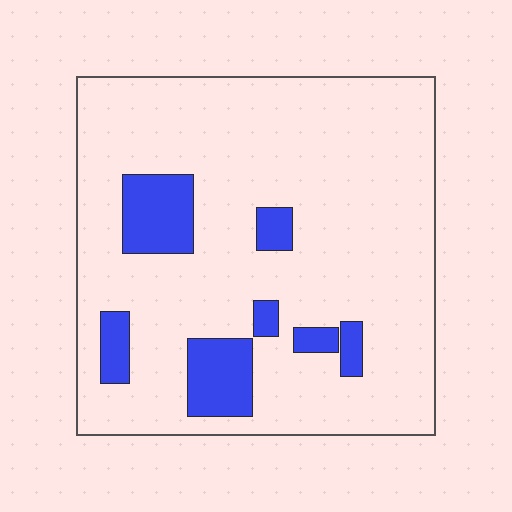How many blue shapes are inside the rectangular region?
7.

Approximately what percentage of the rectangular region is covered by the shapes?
Approximately 15%.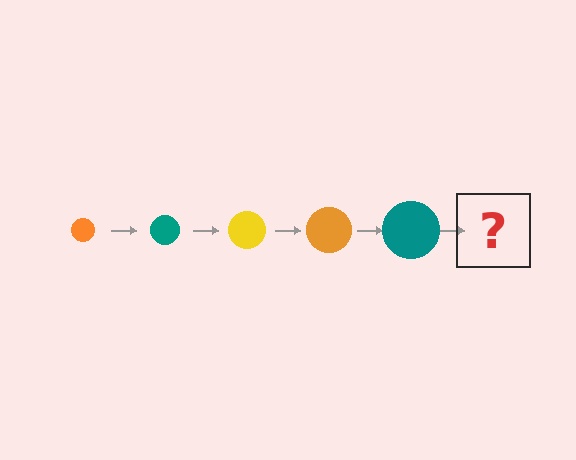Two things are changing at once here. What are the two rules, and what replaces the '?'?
The two rules are that the circle grows larger each step and the color cycles through orange, teal, and yellow. The '?' should be a yellow circle, larger than the previous one.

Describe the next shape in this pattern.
It should be a yellow circle, larger than the previous one.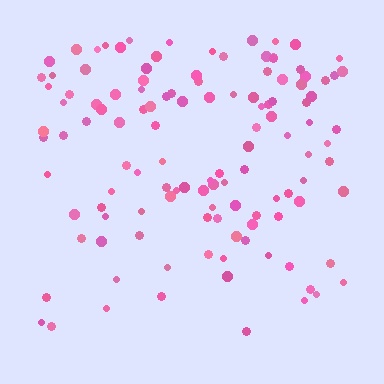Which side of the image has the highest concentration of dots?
The top.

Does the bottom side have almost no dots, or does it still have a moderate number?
Still a moderate number, just noticeably fewer than the top.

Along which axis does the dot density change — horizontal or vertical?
Vertical.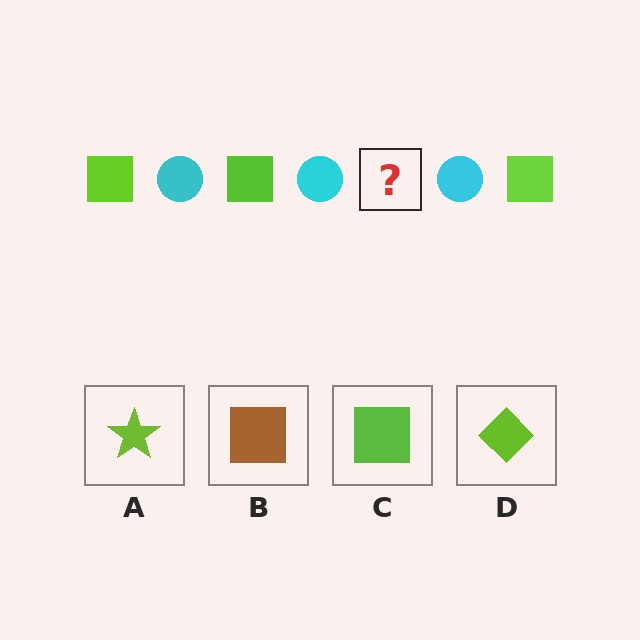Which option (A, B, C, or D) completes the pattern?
C.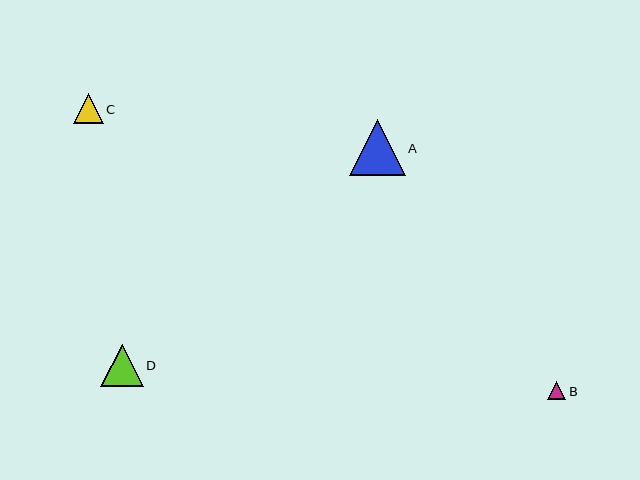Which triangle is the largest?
Triangle A is the largest with a size of approximately 56 pixels.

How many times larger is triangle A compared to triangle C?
Triangle A is approximately 1.9 times the size of triangle C.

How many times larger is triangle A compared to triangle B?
Triangle A is approximately 3.0 times the size of triangle B.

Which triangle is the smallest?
Triangle B is the smallest with a size of approximately 18 pixels.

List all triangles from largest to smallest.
From largest to smallest: A, D, C, B.